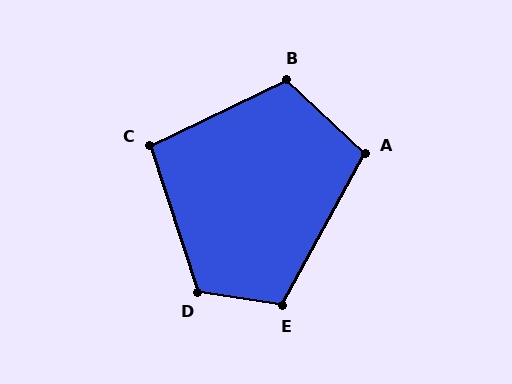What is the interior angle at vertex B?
Approximately 111 degrees (obtuse).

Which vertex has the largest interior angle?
D, at approximately 117 degrees.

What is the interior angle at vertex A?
Approximately 104 degrees (obtuse).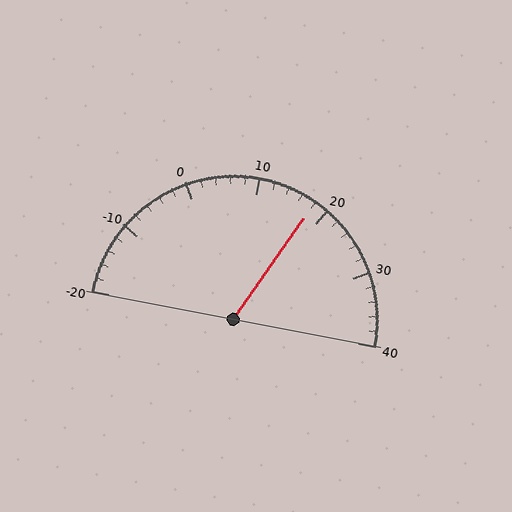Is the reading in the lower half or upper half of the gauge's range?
The reading is in the upper half of the range (-20 to 40).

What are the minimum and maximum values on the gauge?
The gauge ranges from -20 to 40.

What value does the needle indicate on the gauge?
The needle indicates approximately 18.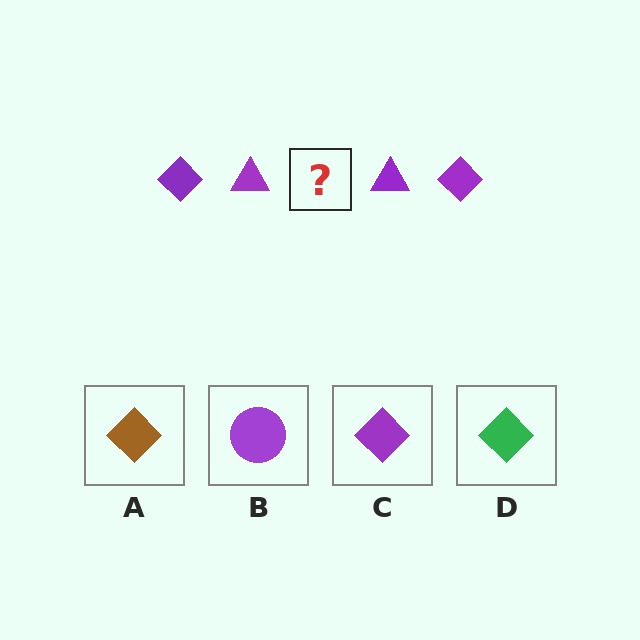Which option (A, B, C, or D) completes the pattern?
C.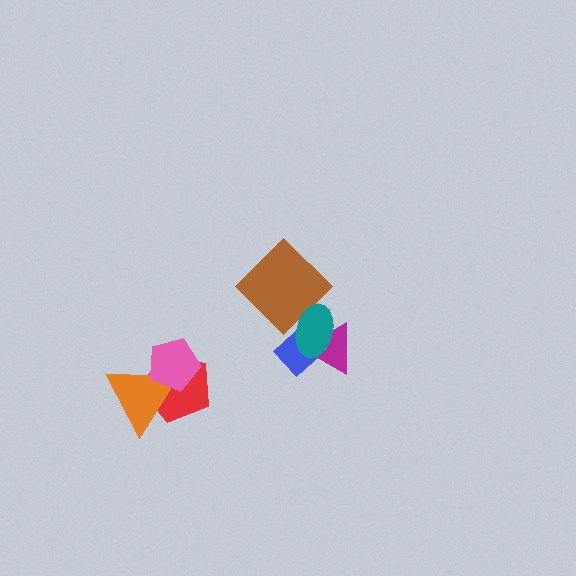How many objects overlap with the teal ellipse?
3 objects overlap with the teal ellipse.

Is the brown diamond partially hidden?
Yes, it is partially covered by another shape.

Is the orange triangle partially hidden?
Yes, it is partially covered by another shape.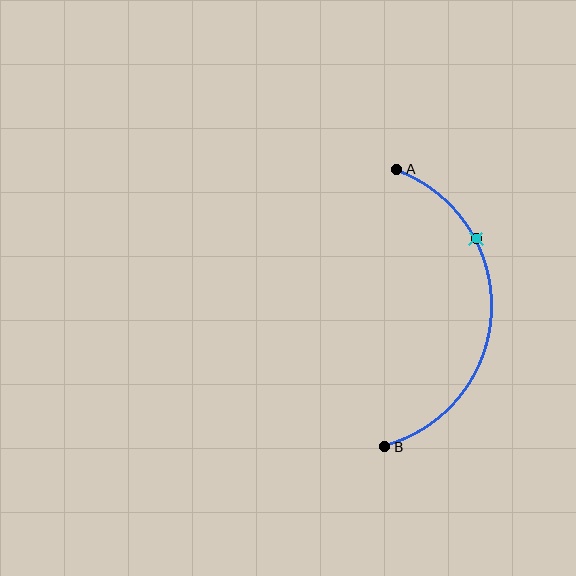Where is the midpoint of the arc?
The arc midpoint is the point on the curve farthest from the straight line joining A and B. It sits to the right of that line.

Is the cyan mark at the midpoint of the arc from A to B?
No. The cyan mark lies on the arc but is closer to endpoint A. The arc midpoint would be at the point on the curve equidistant along the arc from both A and B.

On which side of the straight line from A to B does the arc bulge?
The arc bulges to the right of the straight line connecting A and B.